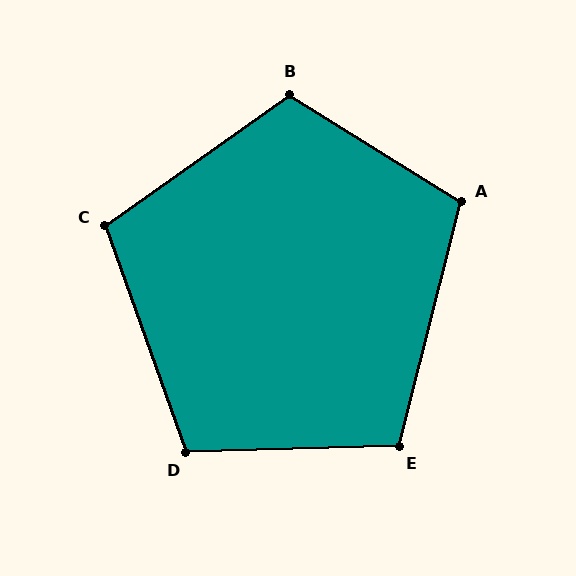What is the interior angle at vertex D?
Approximately 108 degrees (obtuse).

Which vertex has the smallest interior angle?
E, at approximately 106 degrees.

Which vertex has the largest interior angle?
B, at approximately 113 degrees.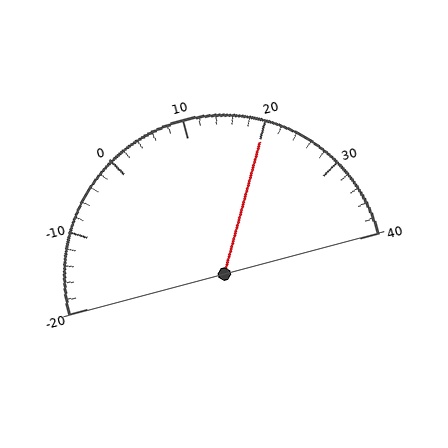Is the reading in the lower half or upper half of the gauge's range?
The reading is in the upper half of the range (-20 to 40).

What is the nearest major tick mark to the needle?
The nearest major tick mark is 20.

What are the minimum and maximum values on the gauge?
The gauge ranges from -20 to 40.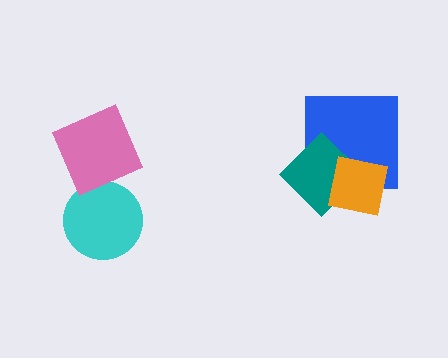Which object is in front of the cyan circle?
The pink diamond is in front of the cyan circle.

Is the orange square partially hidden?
No, no other shape covers it.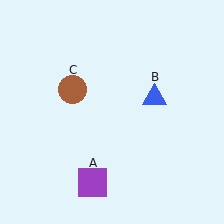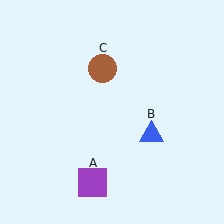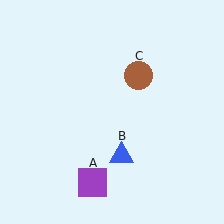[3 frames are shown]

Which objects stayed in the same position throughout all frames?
Purple square (object A) remained stationary.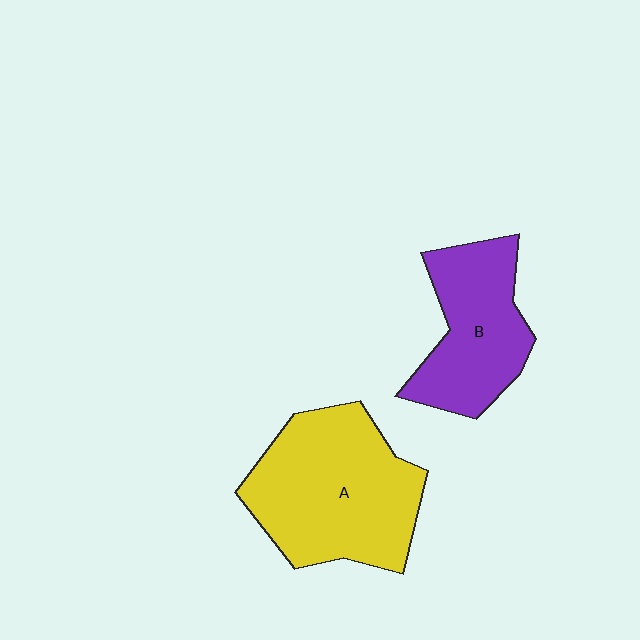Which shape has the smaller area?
Shape B (purple).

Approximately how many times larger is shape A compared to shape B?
Approximately 1.5 times.